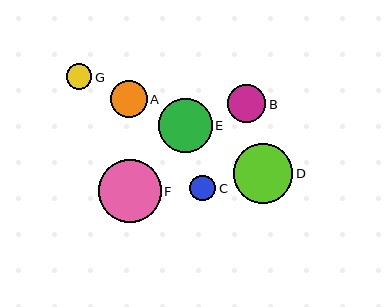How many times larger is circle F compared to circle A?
Circle F is approximately 1.7 times the size of circle A.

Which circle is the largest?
Circle F is the largest with a size of approximately 63 pixels.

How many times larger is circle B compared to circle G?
Circle B is approximately 1.5 times the size of circle G.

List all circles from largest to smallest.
From largest to smallest: F, D, E, B, A, C, G.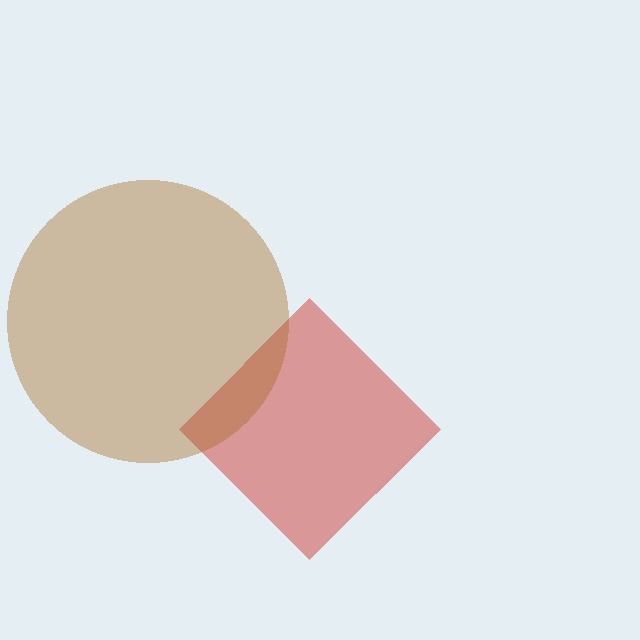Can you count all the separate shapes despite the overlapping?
Yes, there are 2 separate shapes.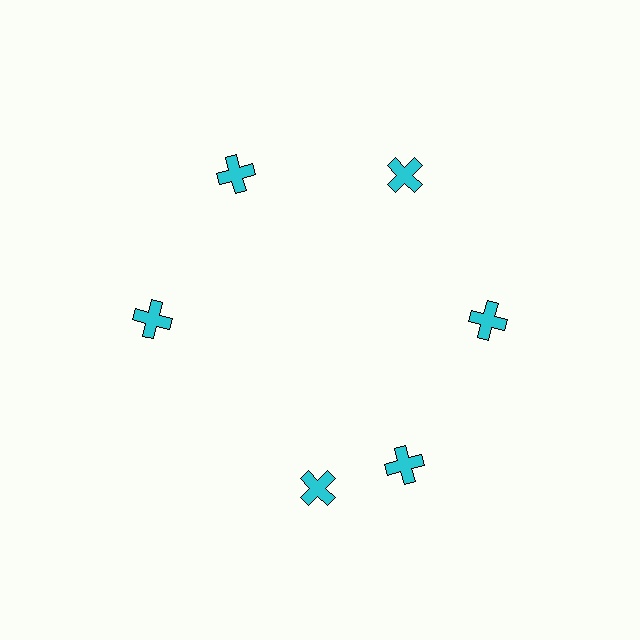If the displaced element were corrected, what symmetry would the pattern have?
It would have 6-fold rotational symmetry — the pattern would map onto itself every 60 degrees.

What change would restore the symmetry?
The symmetry would be restored by rotating it back into even spacing with its neighbors so that all 6 crosses sit at equal angles and equal distance from the center.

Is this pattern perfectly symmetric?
No. The 6 cyan crosses are arranged in a ring, but one element near the 7 o'clock position is rotated out of alignment along the ring, breaking the 6-fold rotational symmetry.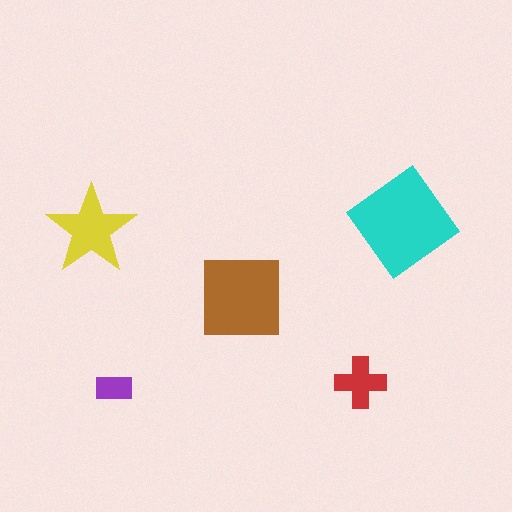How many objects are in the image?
There are 5 objects in the image.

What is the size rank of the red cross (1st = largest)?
4th.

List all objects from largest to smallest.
The cyan diamond, the brown square, the yellow star, the red cross, the purple rectangle.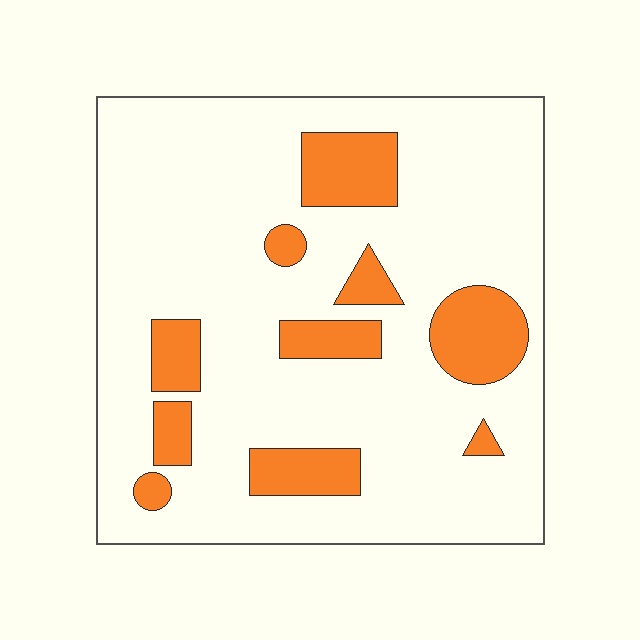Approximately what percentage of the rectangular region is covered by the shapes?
Approximately 20%.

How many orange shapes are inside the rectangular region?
10.